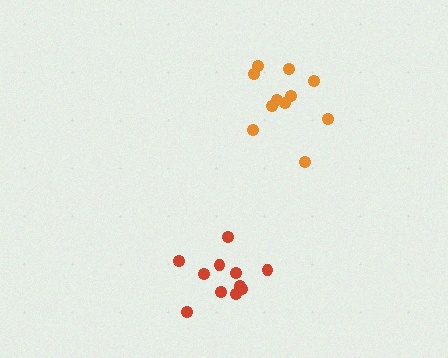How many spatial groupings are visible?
There are 2 spatial groupings.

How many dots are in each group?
Group 1: 11 dots, Group 2: 11 dots (22 total).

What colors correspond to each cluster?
The clusters are colored: orange, red.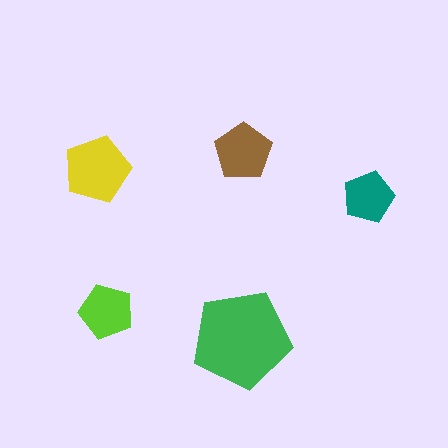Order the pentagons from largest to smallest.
the green one, the yellow one, the brown one, the lime one, the teal one.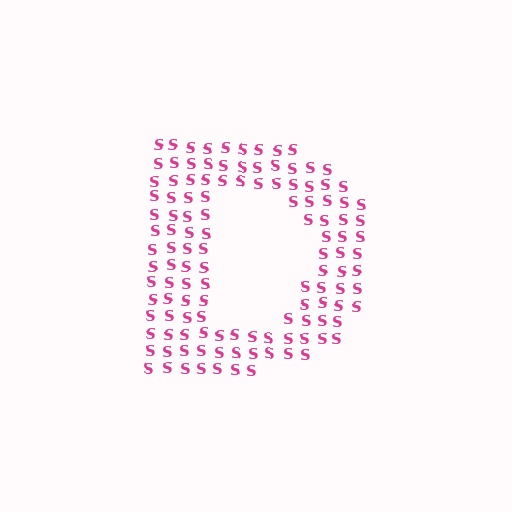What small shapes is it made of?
It is made of small letter S's.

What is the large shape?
The large shape is the letter D.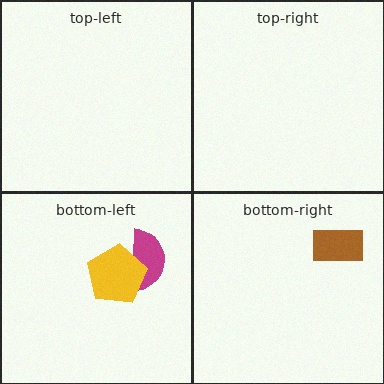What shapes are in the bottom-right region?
The brown rectangle.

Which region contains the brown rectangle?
The bottom-right region.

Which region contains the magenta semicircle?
The bottom-left region.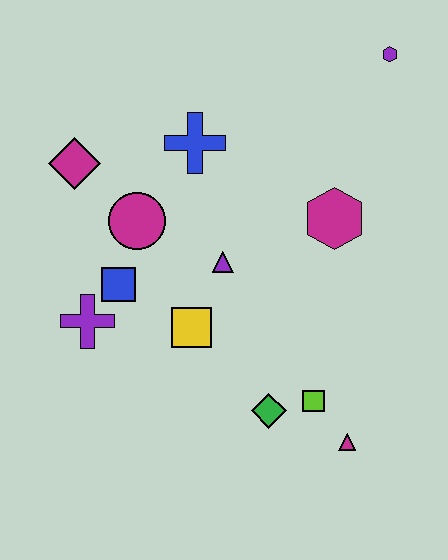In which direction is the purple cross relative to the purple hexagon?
The purple cross is to the left of the purple hexagon.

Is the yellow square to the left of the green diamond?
Yes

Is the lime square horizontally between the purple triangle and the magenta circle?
No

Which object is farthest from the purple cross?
The purple hexagon is farthest from the purple cross.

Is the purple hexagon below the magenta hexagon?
No